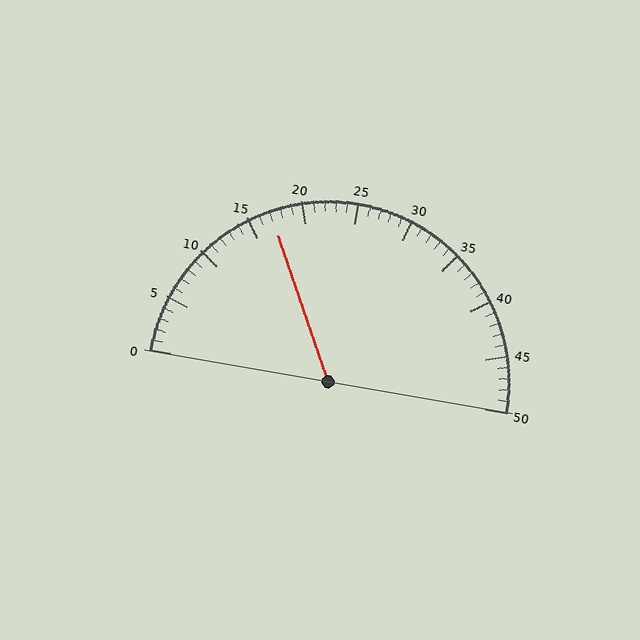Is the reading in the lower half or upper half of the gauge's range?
The reading is in the lower half of the range (0 to 50).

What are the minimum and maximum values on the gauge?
The gauge ranges from 0 to 50.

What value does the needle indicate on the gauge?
The needle indicates approximately 17.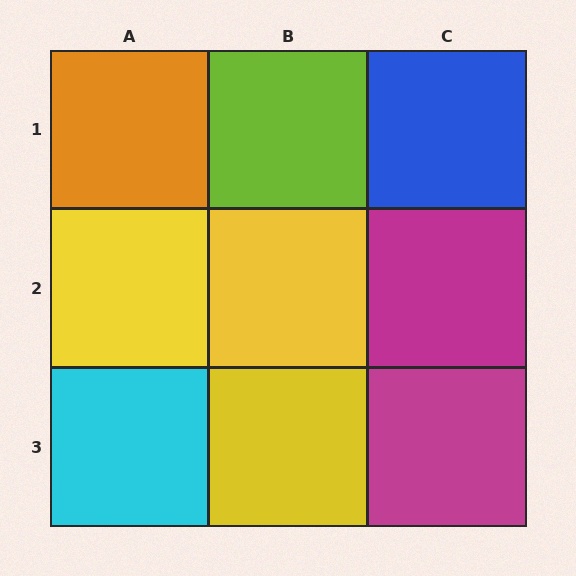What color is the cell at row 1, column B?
Lime.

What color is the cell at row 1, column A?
Orange.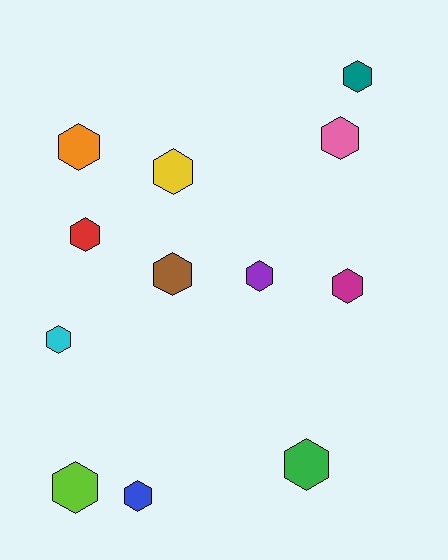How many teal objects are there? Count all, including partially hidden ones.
There is 1 teal object.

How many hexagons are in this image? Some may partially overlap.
There are 12 hexagons.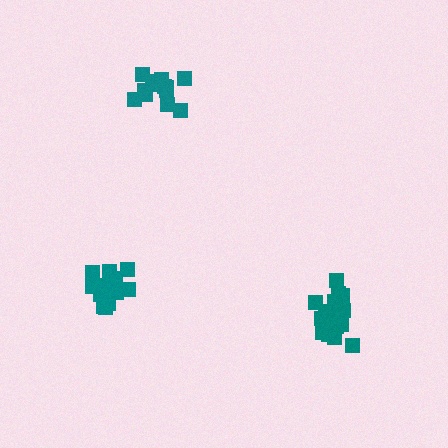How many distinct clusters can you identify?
There are 3 distinct clusters.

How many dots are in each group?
Group 1: 15 dots, Group 2: 14 dots, Group 3: 19 dots (48 total).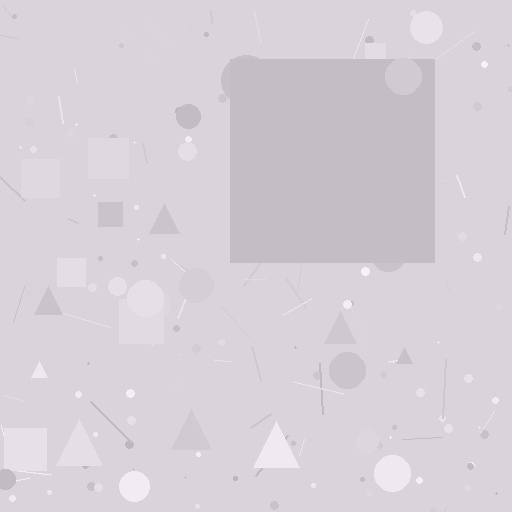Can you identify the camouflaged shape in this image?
The camouflaged shape is a square.